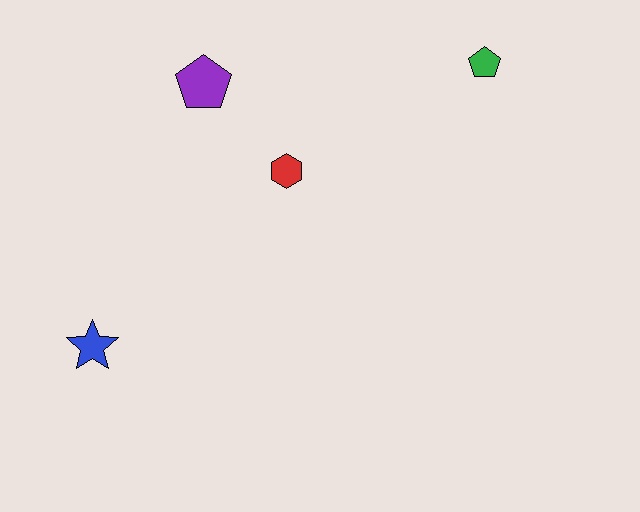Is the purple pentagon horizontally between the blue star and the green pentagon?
Yes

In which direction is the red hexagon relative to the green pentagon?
The red hexagon is to the left of the green pentagon.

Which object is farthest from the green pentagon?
The blue star is farthest from the green pentagon.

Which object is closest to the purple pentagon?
The red hexagon is closest to the purple pentagon.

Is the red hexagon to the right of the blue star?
Yes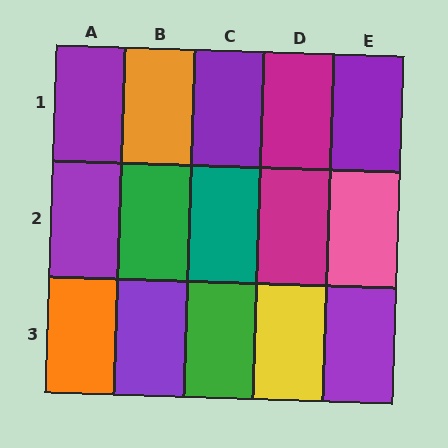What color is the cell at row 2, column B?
Green.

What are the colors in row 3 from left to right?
Orange, purple, green, yellow, purple.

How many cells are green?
2 cells are green.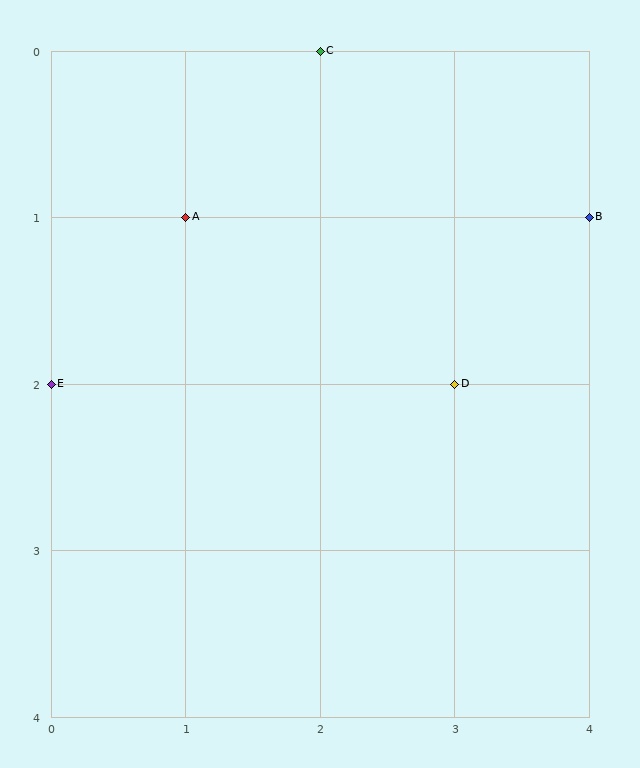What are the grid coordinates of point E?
Point E is at grid coordinates (0, 2).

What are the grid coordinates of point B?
Point B is at grid coordinates (4, 1).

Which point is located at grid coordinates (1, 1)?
Point A is at (1, 1).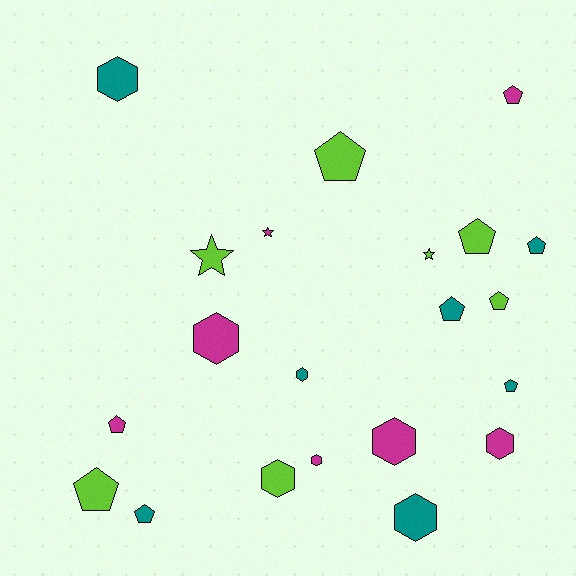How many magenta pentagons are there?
There are 2 magenta pentagons.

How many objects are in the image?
There are 21 objects.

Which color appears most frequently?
Lime, with 7 objects.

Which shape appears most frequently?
Pentagon, with 10 objects.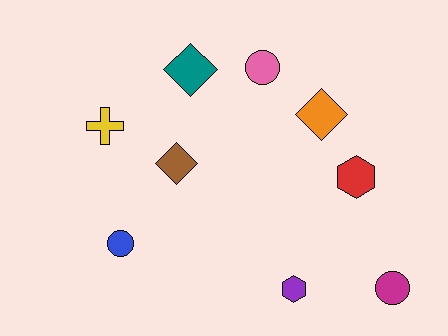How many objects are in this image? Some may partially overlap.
There are 9 objects.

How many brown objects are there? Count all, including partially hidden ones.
There is 1 brown object.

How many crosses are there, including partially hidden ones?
There is 1 cross.